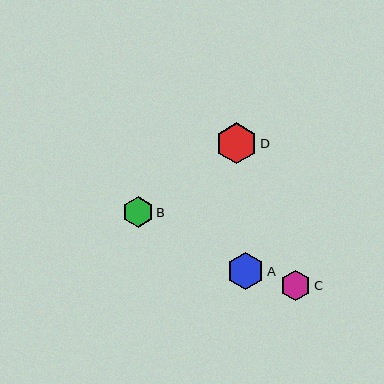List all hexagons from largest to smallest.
From largest to smallest: D, A, B, C.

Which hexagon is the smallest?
Hexagon C is the smallest with a size of approximately 30 pixels.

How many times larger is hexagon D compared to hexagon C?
Hexagon D is approximately 1.3 times the size of hexagon C.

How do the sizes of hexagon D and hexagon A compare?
Hexagon D and hexagon A are approximately the same size.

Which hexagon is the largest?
Hexagon D is the largest with a size of approximately 40 pixels.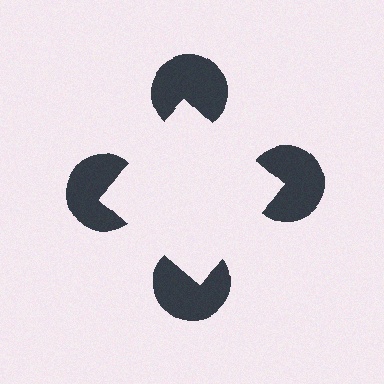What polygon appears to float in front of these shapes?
An illusory square — its edges are inferred from the aligned wedge cuts in the pac-man discs, not physically drawn.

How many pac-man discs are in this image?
There are 4 — one at each vertex of the illusory square.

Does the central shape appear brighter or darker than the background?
It typically appears slightly brighter than the background, even though no actual brightness change is drawn.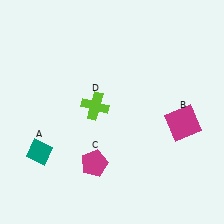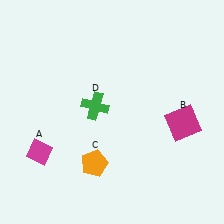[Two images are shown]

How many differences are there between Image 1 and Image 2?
There are 3 differences between the two images.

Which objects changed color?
A changed from teal to magenta. C changed from magenta to orange. D changed from lime to green.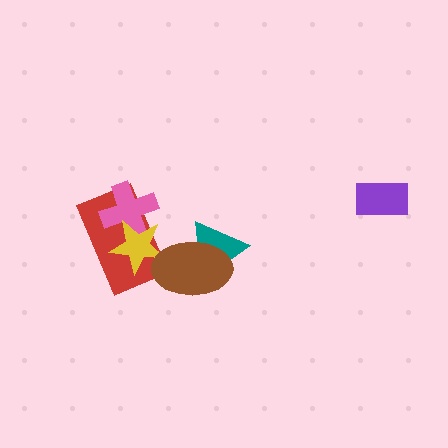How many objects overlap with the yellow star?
3 objects overlap with the yellow star.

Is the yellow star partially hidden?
Yes, it is partially covered by another shape.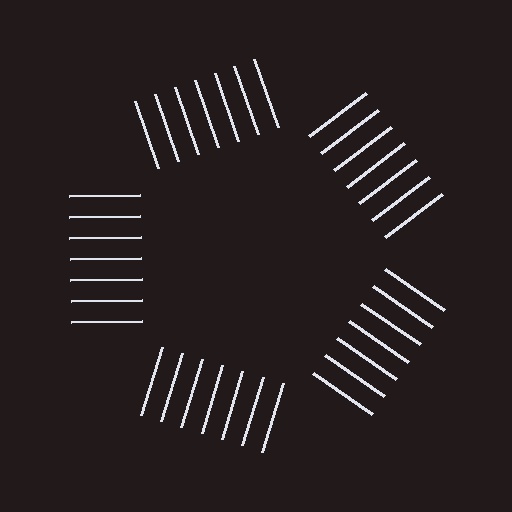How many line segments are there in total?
35 — 7 along each of the 5 edges.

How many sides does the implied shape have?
5 sides — the line-ends trace a pentagon.